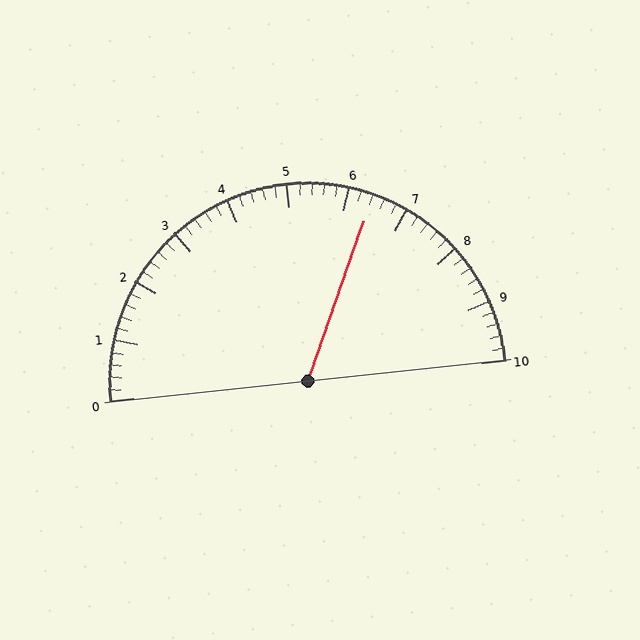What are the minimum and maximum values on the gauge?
The gauge ranges from 0 to 10.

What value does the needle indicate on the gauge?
The needle indicates approximately 6.4.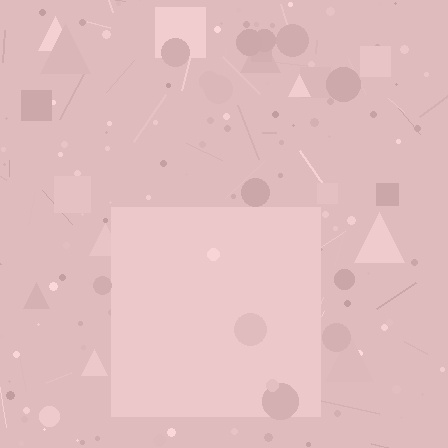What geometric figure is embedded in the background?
A square is embedded in the background.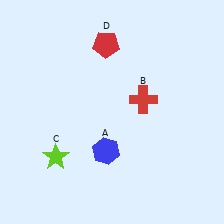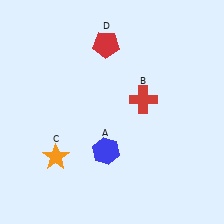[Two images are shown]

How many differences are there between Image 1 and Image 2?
There is 1 difference between the two images.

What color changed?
The star (C) changed from lime in Image 1 to orange in Image 2.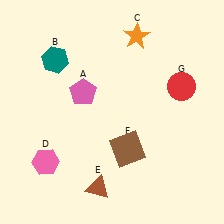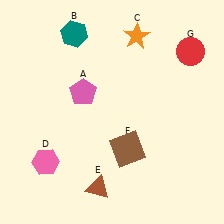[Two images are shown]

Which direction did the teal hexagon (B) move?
The teal hexagon (B) moved up.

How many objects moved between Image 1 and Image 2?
2 objects moved between the two images.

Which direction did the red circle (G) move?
The red circle (G) moved up.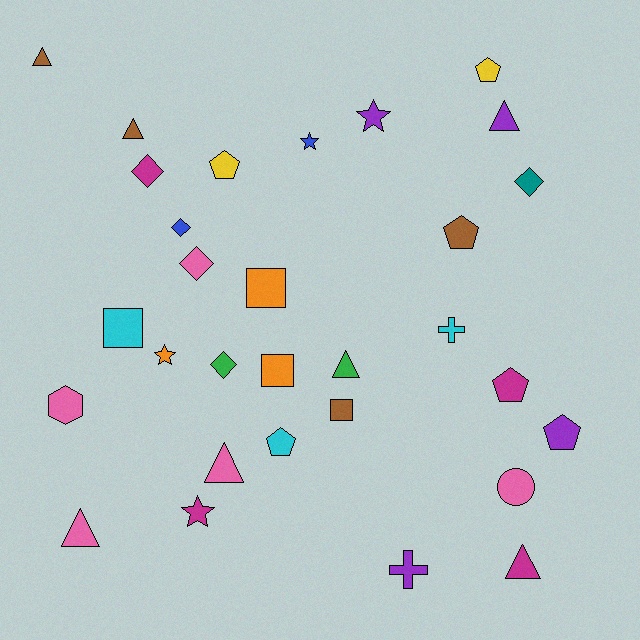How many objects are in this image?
There are 30 objects.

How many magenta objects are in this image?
There are 4 magenta objects.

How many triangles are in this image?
There are 7 triangles.